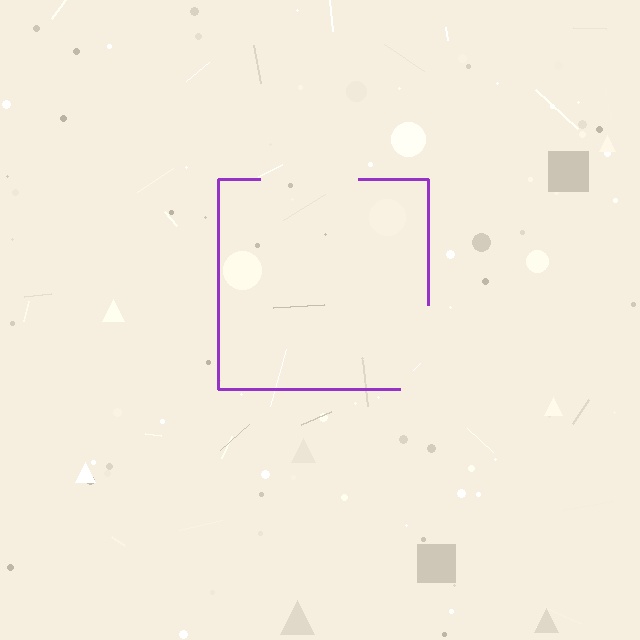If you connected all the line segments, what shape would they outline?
They would outline a square.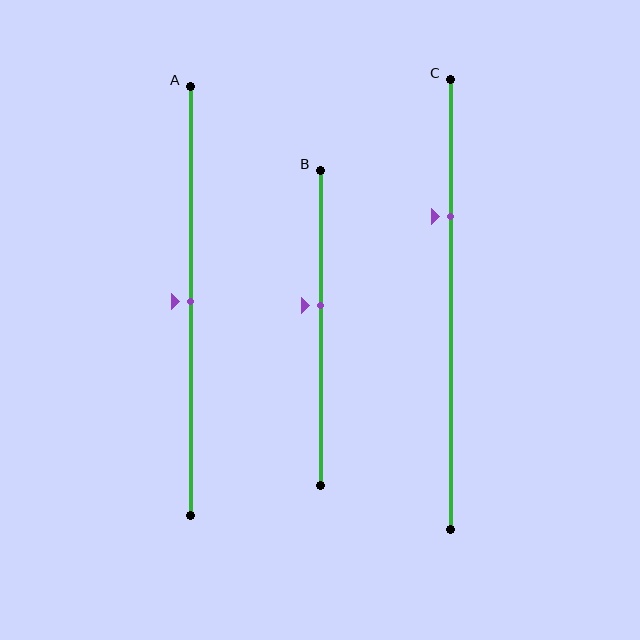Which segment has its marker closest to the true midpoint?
Segment A has its marker closest to the true midpoint.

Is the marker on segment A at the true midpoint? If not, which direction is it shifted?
Yes, the marker on segment A is at the true midpoint.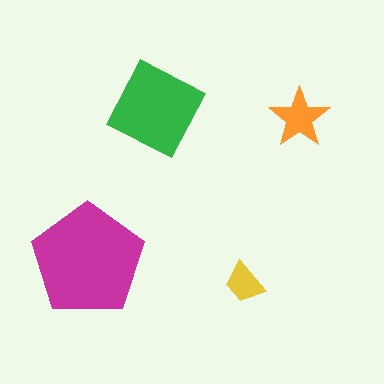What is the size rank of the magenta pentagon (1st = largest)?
1st.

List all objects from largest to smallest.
The magenta pentagon, the green diamond, the orange star, the yellow trapezoid.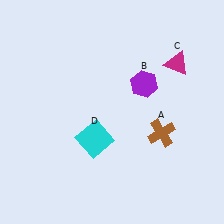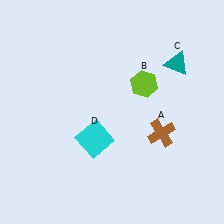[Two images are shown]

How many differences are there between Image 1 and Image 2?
There are 2 differences between the two images.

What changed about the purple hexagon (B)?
In Image 1, B is purple. In Image 2, it changed to lime.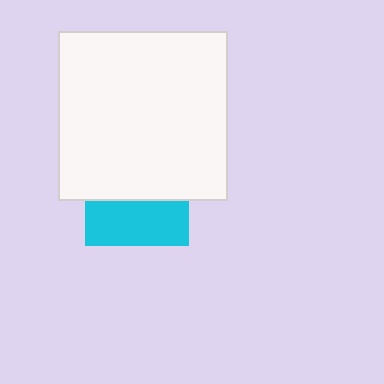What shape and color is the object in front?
The object in front is a white square.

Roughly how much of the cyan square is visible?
A small part of it is visible (roughly 43%).